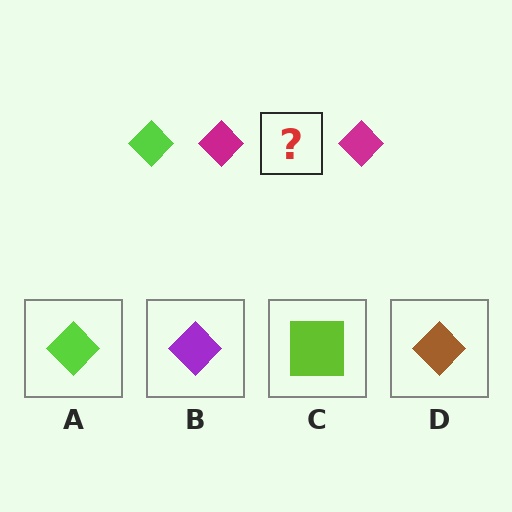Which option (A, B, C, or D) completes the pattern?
A.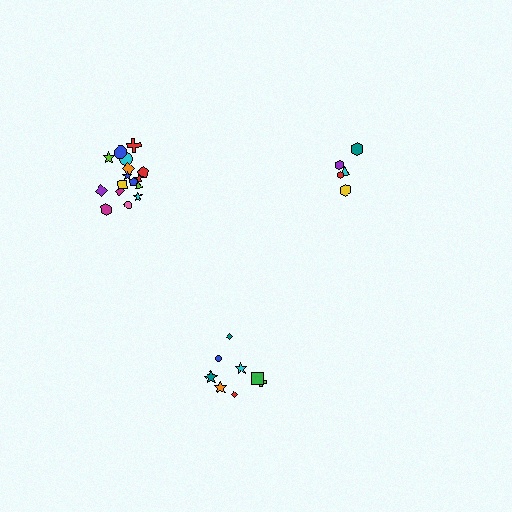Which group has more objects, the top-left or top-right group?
The top-left group.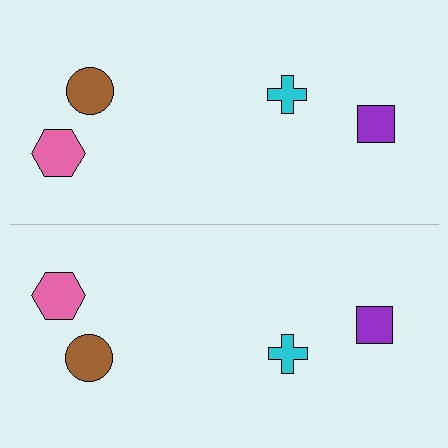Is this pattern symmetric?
Yes, this pattern has bilateral (reflection) symmetry.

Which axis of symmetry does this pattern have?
The pattern has a horizontal axis of symmetry running through the center of the image.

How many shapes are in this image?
There are 8 shapes in this image.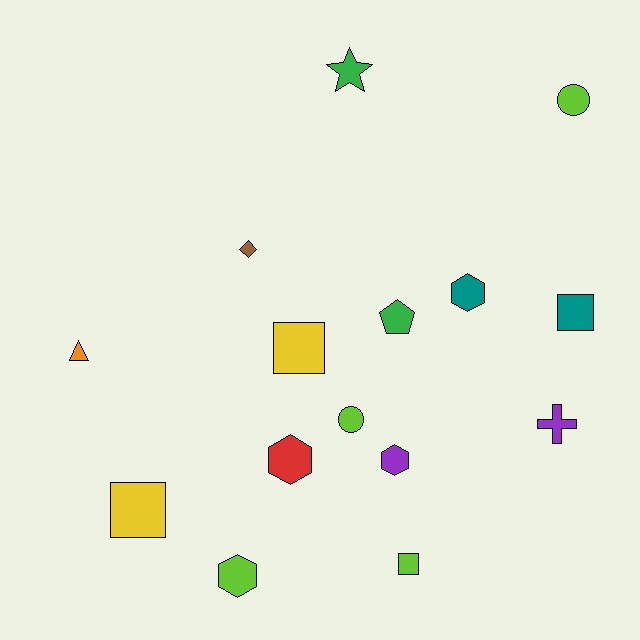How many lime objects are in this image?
There are 4 lime objects.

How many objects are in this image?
There are 15 objects.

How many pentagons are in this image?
There is 1 pentagon.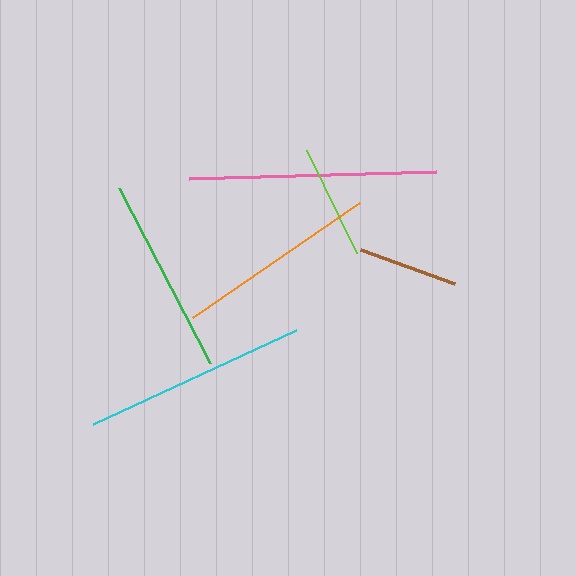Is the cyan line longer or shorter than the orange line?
The cyan line is longer than the orange line.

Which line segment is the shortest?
The brown line is the shortest at approximately 100 pixels.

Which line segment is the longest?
The pink line is the longest at approximately 247 pixels.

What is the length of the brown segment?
The brown segment is approximately 100 pixels long.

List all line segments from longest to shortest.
From longest to shortest: pink, cyan, orange, green, lime, brown.